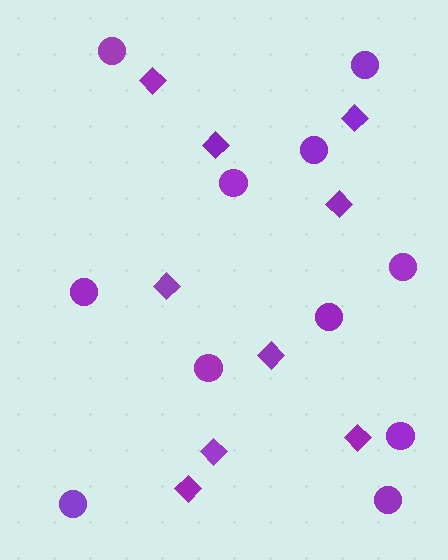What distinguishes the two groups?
There are 2 groups: one group of diamonds (9) and one group of circles (11).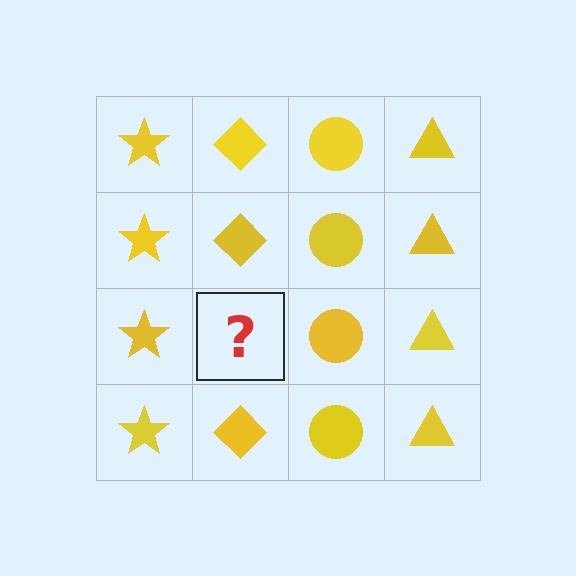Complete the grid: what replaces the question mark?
The question mark should be replaced with a yellow diamond.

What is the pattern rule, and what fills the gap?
The rule is that each column has a consistent shape. The gap should be filled with a yellow diamond.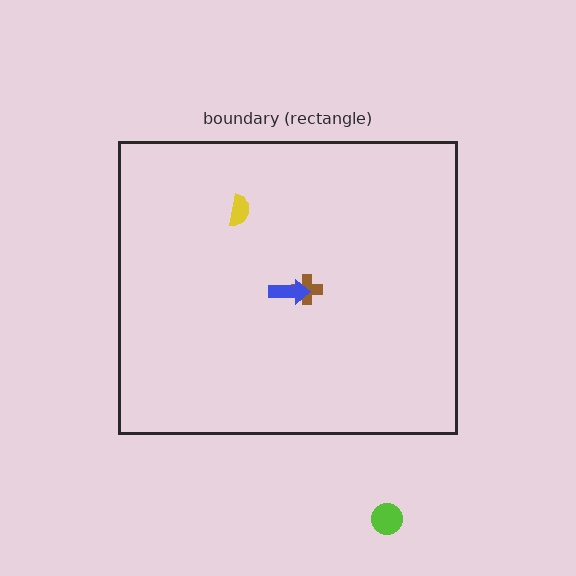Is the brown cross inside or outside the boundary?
Inside.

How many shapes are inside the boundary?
3 inside, 1 outside.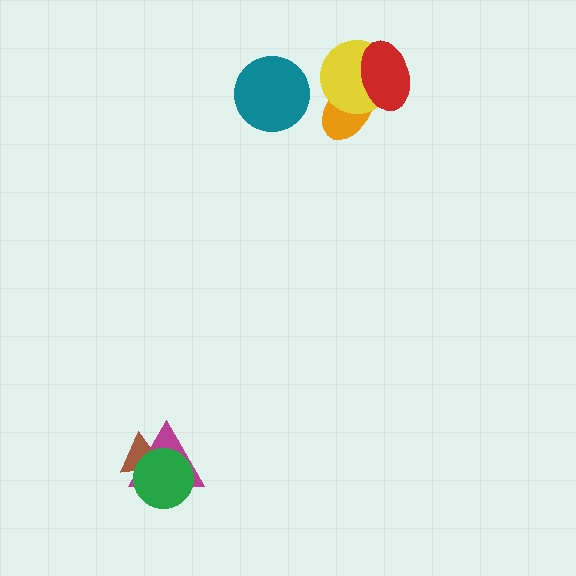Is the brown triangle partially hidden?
Yes, it is partially covered by another shape.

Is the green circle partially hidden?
No, no other shape covers it.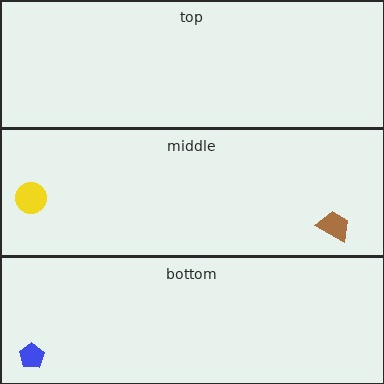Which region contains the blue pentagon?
The bottom region.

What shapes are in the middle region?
The yellow circle, the brown trapezoid.